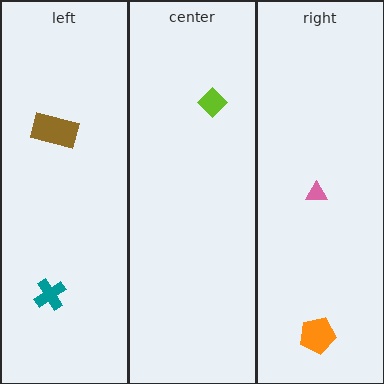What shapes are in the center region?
The lime diamond.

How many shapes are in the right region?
2.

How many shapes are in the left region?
2.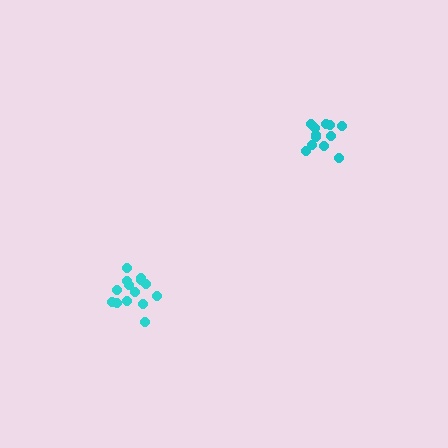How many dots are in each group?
Group 1: 12 dots, Group 2: 14 dots (26 total).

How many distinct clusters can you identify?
There are 2 distinct clusters.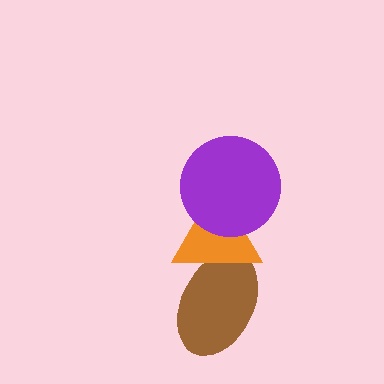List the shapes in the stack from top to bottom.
From top to bottom: the purple circle, the orange triangle, the brown ellipse.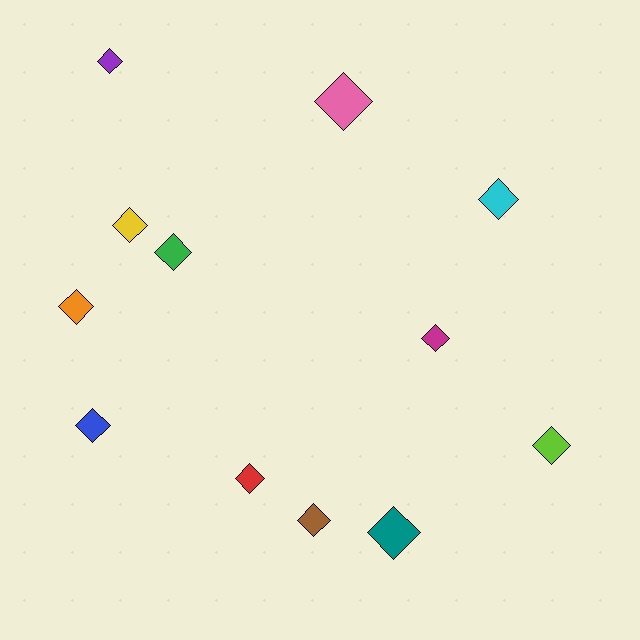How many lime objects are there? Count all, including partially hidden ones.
There is 1 lime object.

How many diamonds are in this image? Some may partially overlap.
There are 12 diamonds.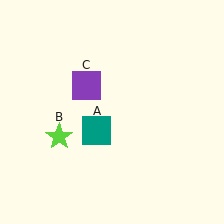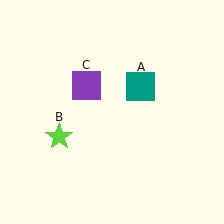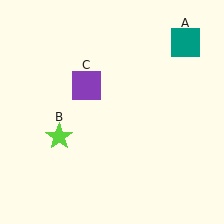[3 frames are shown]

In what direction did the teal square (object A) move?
The teal square (object A) moved up and to the right.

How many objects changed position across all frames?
1 object changed position: teal square (object A).